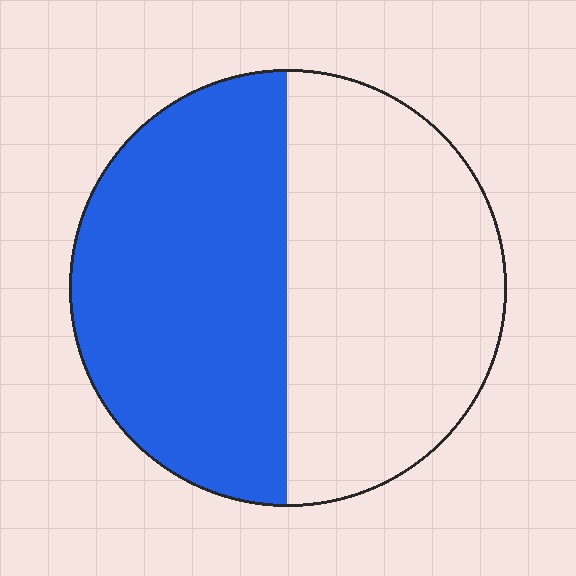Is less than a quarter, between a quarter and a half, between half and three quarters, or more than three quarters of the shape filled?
Between a quarter and a half.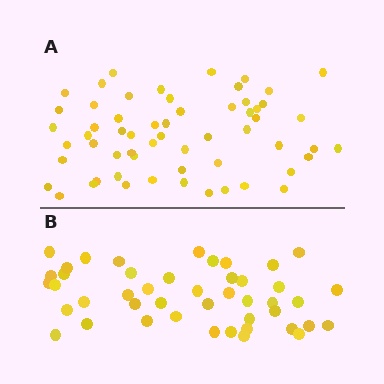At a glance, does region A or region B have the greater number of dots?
Region A (the top region) has more dots.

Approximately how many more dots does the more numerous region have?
Region A has approximately 15 more dots than region B.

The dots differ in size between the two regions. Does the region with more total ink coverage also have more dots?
No. Region B has more total ink coverage because its dots are larger, but region A actually contains more individual dots. Total area can be misleading — the number of items is what matters here.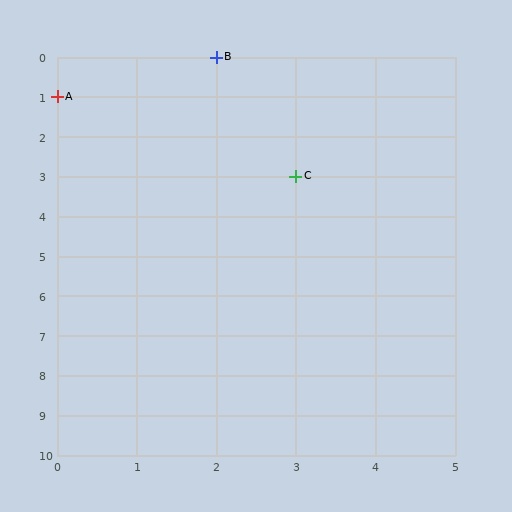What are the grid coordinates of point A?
Point A is at grid coordinates (0, 1).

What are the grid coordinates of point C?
Point C is at grid coordinates (3, 3).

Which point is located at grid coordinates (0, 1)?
Point A is at (0, 1).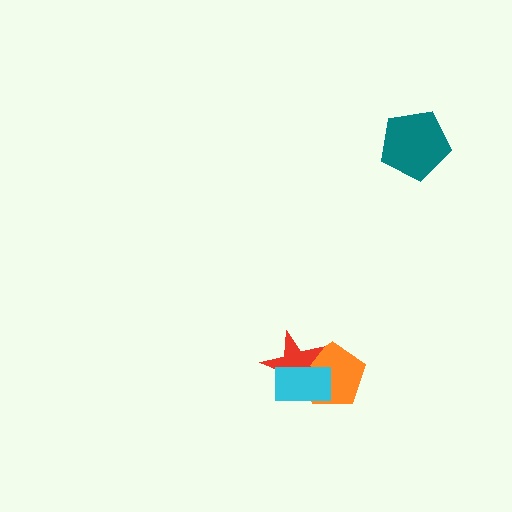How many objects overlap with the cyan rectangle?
2 objects overlap with the cyan rectangle.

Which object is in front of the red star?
The cyan rectangle is in front of the red star.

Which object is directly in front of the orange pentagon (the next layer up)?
The red star is directly in front of the orange pentagon.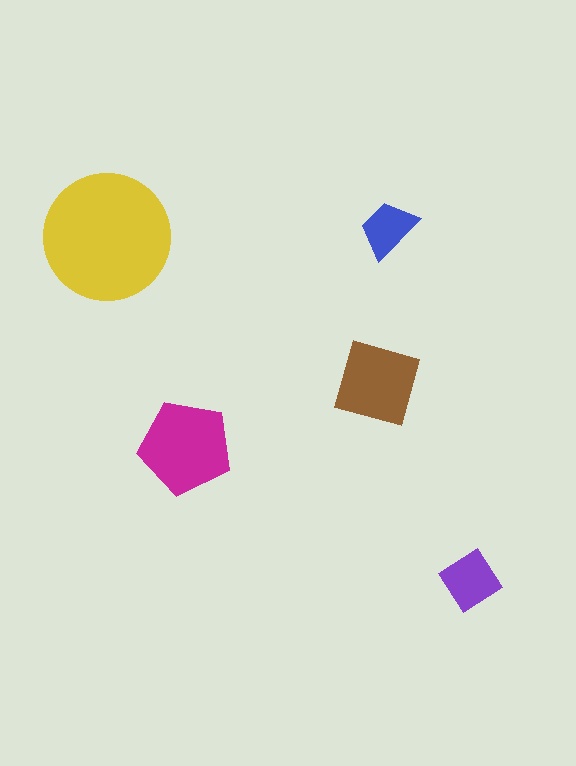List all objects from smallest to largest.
The blue trapezoid, the purple diamond, the brown diamond, the magenta pentagon, the yellow circle.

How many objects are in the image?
There are 5 objects in the image.